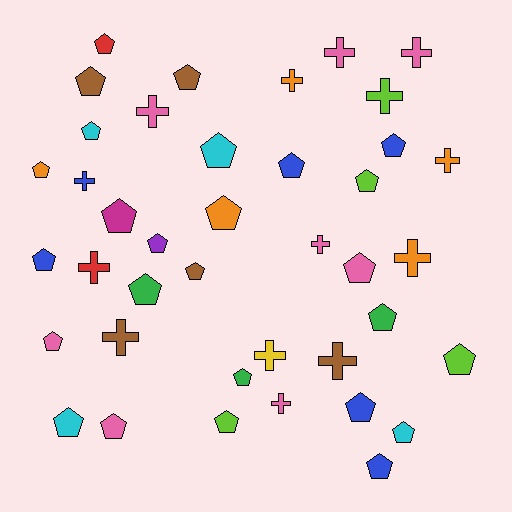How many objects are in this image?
There are 40 objects.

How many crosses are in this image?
There are 14 crosses.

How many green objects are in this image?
There are 3 green objects.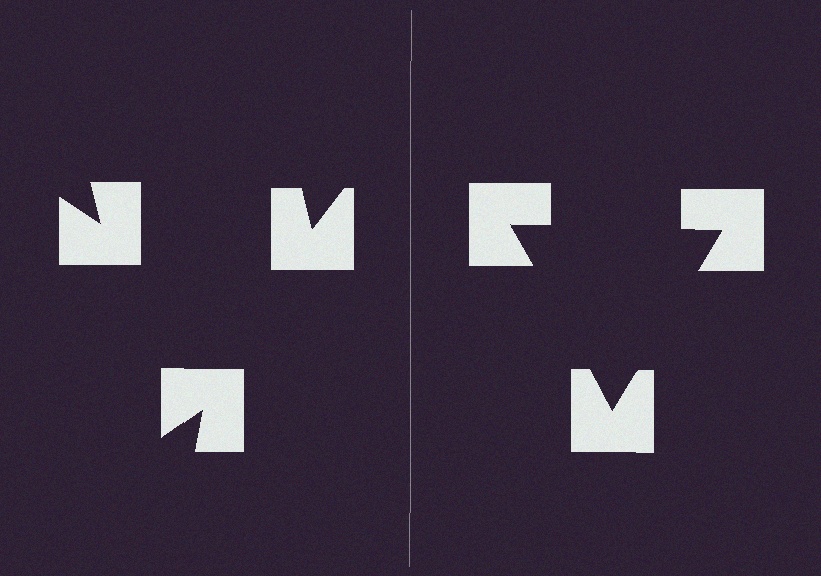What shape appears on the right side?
An illusory triangle.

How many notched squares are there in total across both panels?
6 — 3 on each side.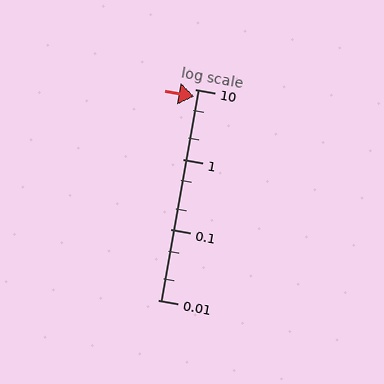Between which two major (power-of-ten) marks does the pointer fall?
The pointer is between 1 and 10.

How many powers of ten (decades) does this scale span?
The scale spans 3 decades, from 0.01 to 10.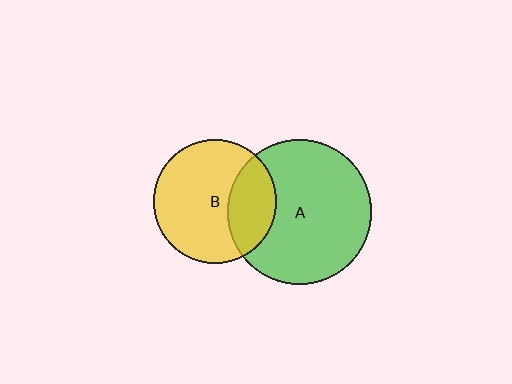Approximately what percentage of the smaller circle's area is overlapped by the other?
Approximately 30%.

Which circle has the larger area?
Circle A (green).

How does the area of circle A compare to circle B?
Approximately 1.4 times.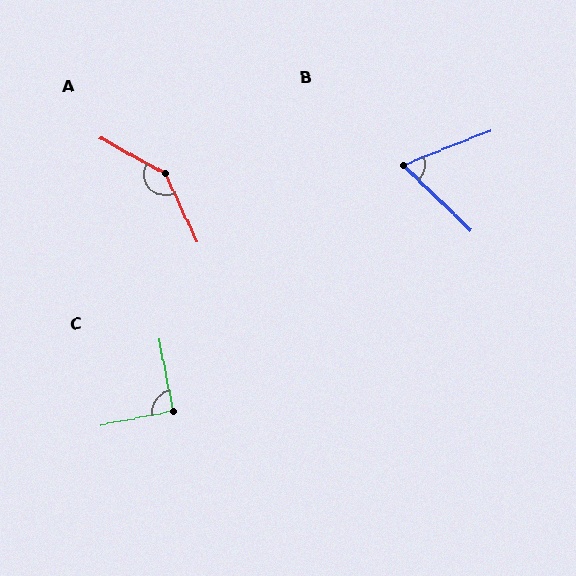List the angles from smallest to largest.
B (65°), C (89°), A (144°).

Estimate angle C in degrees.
Approximately 89 degrees.